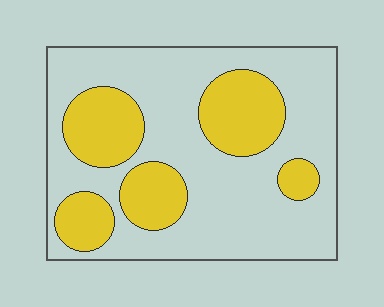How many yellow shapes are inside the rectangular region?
5.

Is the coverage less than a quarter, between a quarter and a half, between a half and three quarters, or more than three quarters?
Between a quarter and a half.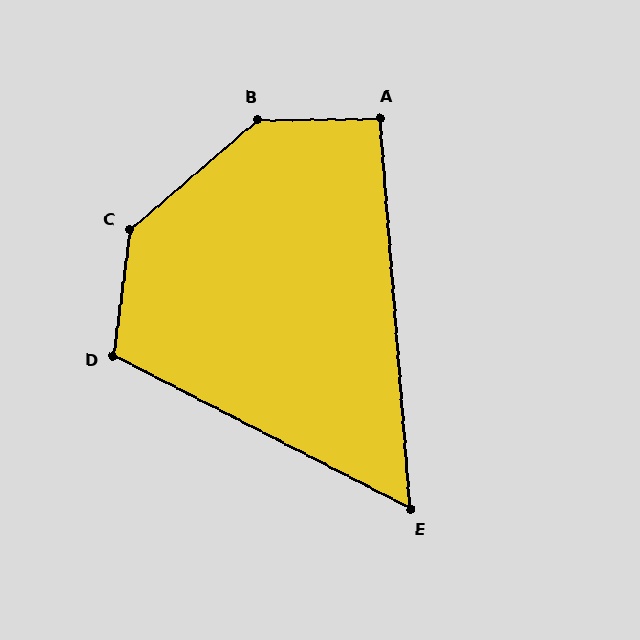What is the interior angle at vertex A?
Approximately 94 degrees (approximately right).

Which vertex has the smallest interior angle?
E, at approximately 58 degrees.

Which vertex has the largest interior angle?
B, at approximately 139 degrees.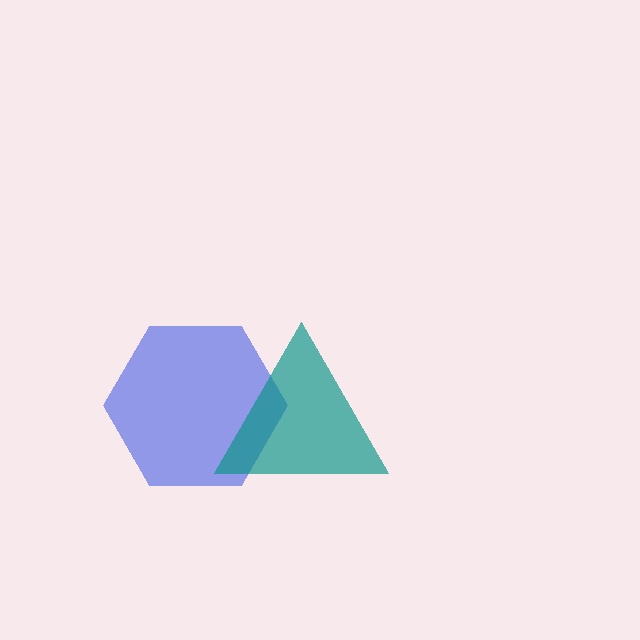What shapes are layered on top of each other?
The layered shapes are: a blue hexagon, a teal triangle.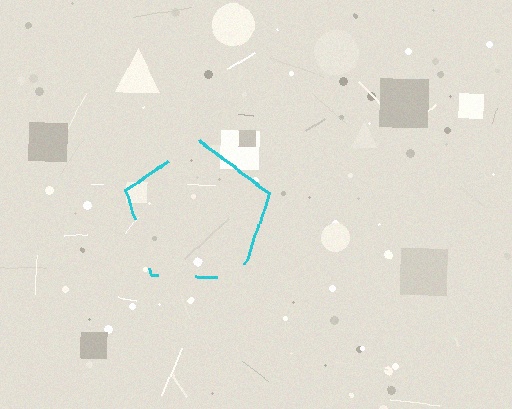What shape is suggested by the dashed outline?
The dashed outline suggests a pentagon.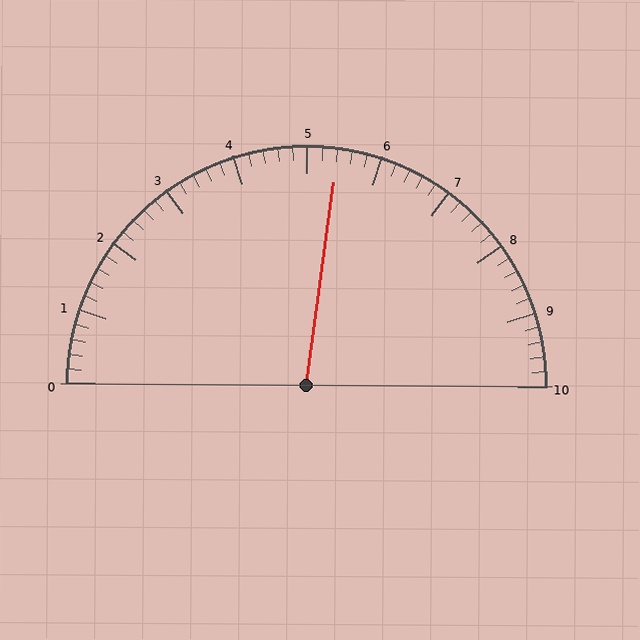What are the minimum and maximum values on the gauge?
The gauge ranges from 0 to 10.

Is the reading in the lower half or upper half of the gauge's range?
The reading is in the upper half of the range (0 to 10).